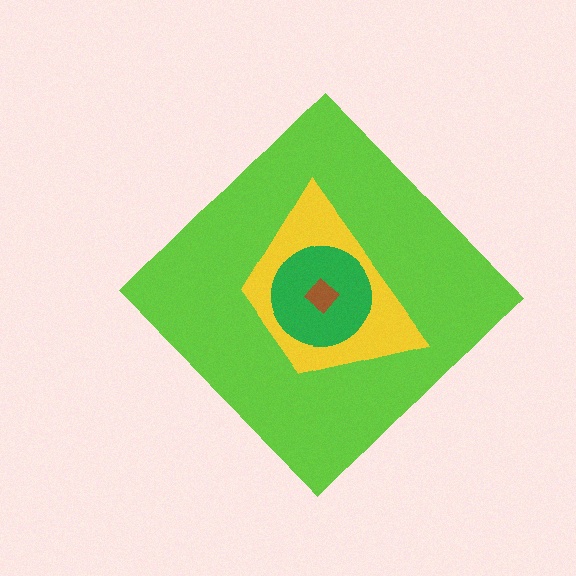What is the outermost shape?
The lime diamond.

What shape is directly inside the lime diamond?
The yellow trapezoid.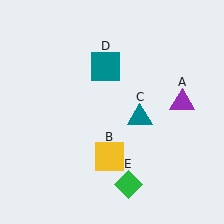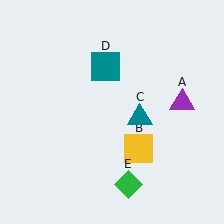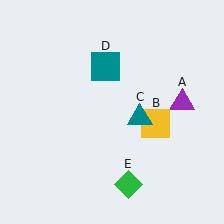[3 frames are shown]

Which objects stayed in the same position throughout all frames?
Purple triangle (object A) and teal triangle (object C) and teal square (object D) and green diamond (object E) remained stationary.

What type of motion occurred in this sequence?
The yellow square (object B) rotated counterclockwise around the center of the scene.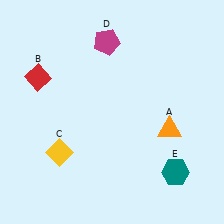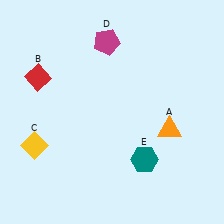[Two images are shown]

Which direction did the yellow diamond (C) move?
The yellow diamond (C) moved left.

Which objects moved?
The objects that moved are: the yellow diamond (C), the teal hexagon (E).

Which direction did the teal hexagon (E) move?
The teal hexagon (E) moved left.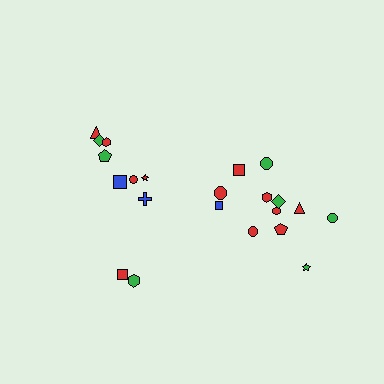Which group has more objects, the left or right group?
The right group.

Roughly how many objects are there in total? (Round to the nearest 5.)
Roughly 20 objects in total.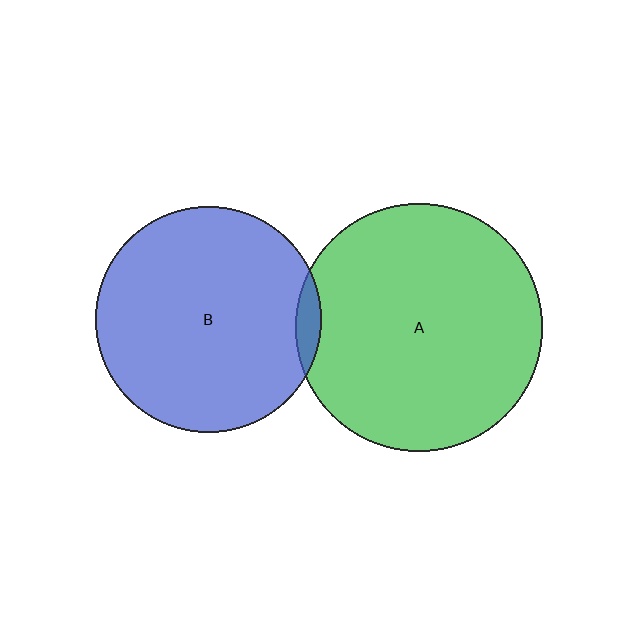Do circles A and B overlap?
Yes.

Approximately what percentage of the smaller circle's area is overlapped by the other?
Approximately 5%.